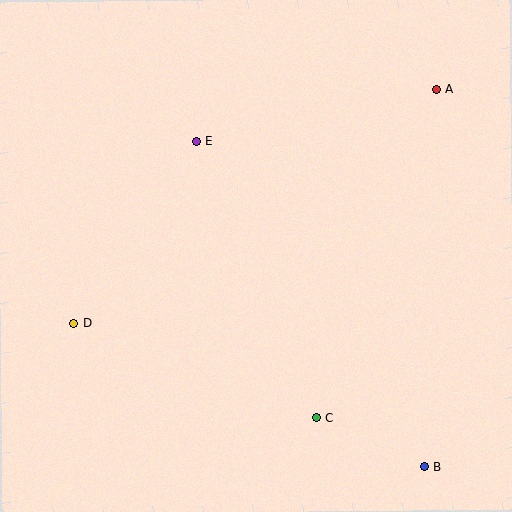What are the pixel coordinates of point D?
Point D is at (73, 323).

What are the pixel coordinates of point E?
Point E is at (196, 141).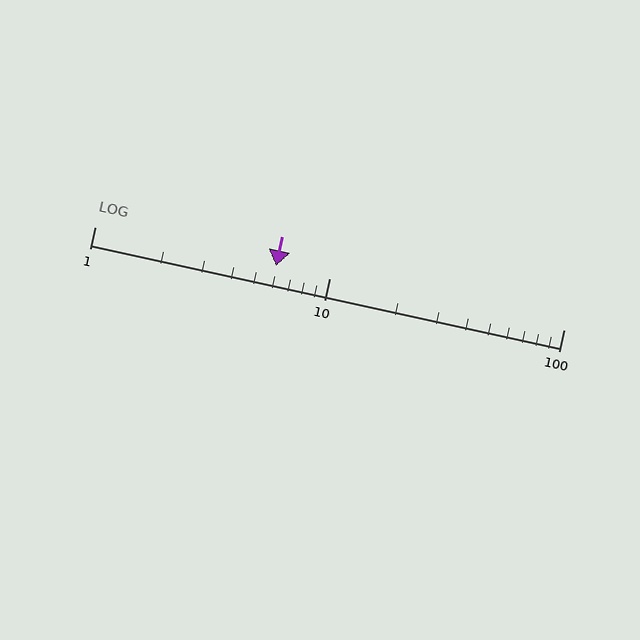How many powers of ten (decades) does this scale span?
The scale spans 2 decades, from 1 to 100.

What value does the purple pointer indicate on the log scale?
The pointer indicates approximately 5.9.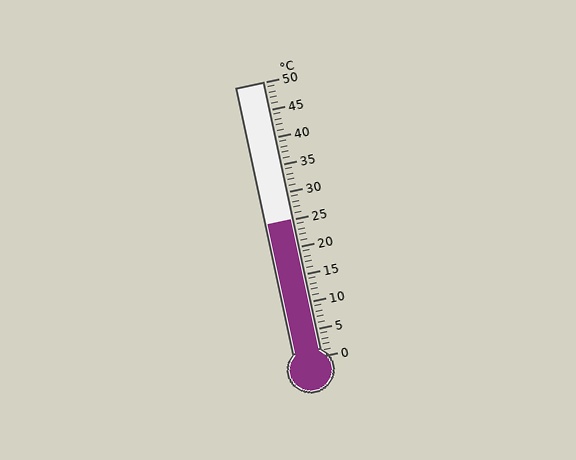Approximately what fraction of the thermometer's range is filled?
The thermometer is filled to approximately 50% of its range.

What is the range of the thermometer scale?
The thermometer scale ranges from 0°C to 50°C.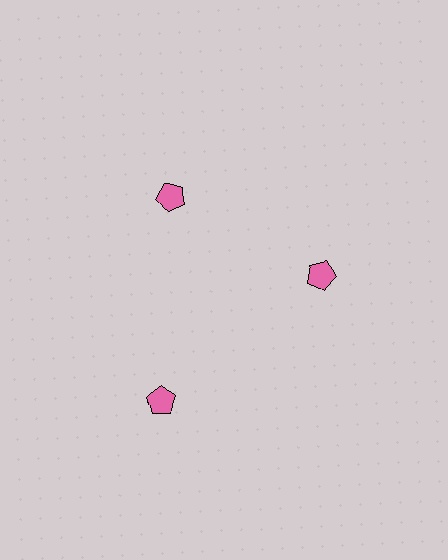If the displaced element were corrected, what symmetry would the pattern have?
It would have 3-fold rotational symmetry — the pattern would map onto itself every 120 degrees.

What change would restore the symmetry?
The symmetry would be restored by moving it inward, back onto the ring so that all 3 pentagons sit at equal angles and equal distance from the center.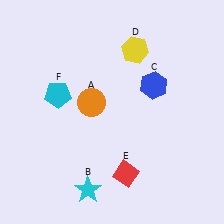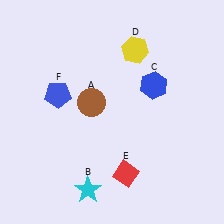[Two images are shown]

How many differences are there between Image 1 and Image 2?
There are 2 differences between the two images.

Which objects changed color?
A changed from orange to brown. F changed from cyan to blue.